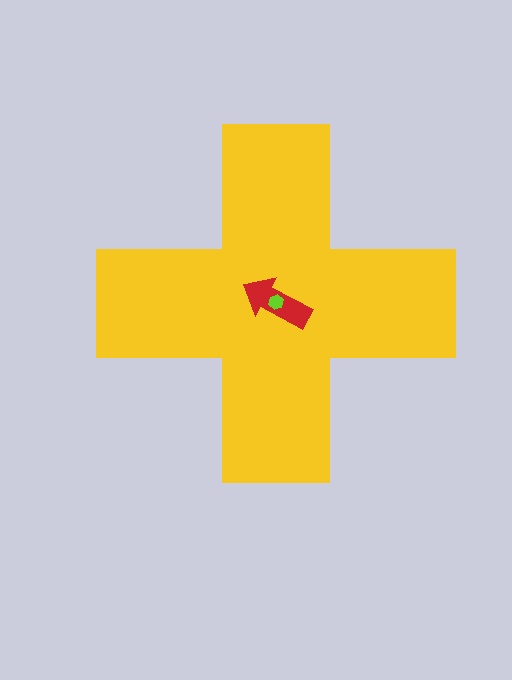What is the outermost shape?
The yellow cross.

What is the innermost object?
The lime hexagon.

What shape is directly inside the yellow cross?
The red arrow.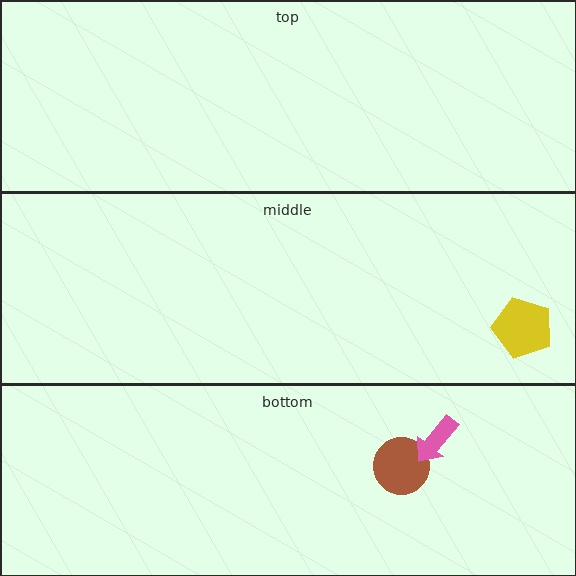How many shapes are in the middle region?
1.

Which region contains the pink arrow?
The bottom region.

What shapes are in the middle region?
The yellow pentagon.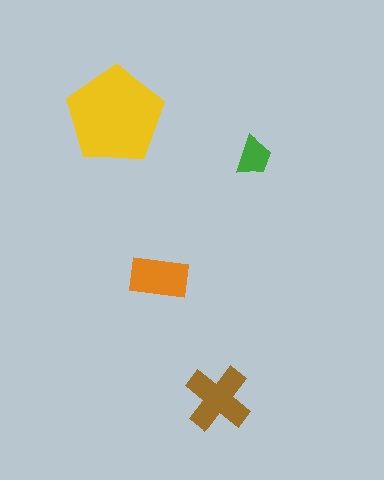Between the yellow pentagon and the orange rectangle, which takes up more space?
The yellow pentagon.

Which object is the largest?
The yellow pentagon.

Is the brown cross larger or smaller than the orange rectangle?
Larger.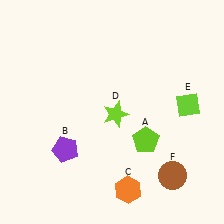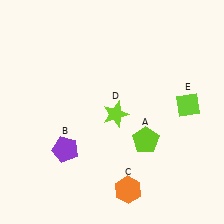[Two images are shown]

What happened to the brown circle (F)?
The brown circle (F) was removed in Image 2. It was in the bottom-right area of Image 1.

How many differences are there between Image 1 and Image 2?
There is 1 difference between the two images.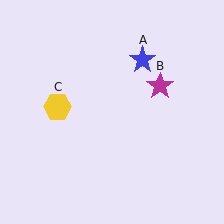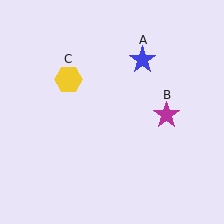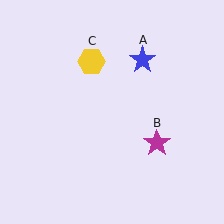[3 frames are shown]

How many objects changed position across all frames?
2 objects changed position: magenta star (object B), yellow hexagon (object C).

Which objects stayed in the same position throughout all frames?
Blue star (object A) remained stationary.